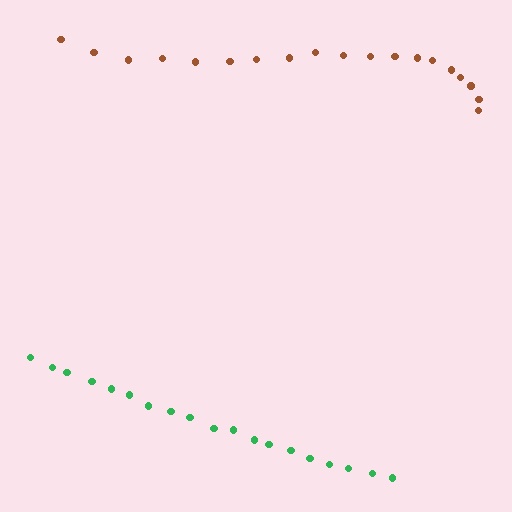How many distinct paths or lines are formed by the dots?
There are 2 distinct paths.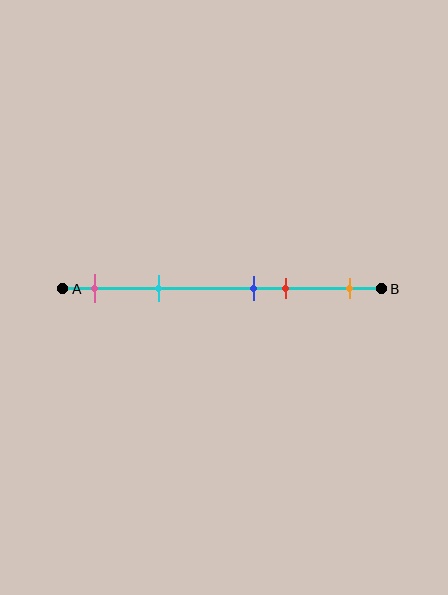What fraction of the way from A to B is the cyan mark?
The cyan mark is approximately 30% (0.3) of the way from A to B.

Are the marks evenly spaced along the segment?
No, the marks are not evenly spaced.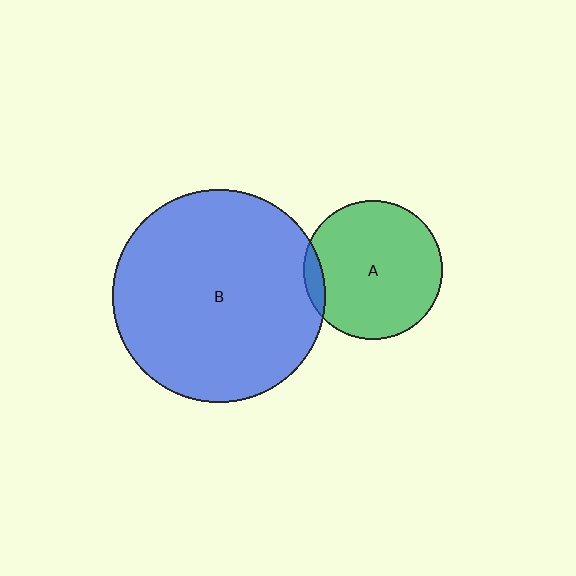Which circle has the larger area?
Circle B (blue).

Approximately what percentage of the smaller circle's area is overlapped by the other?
Approximately 5%.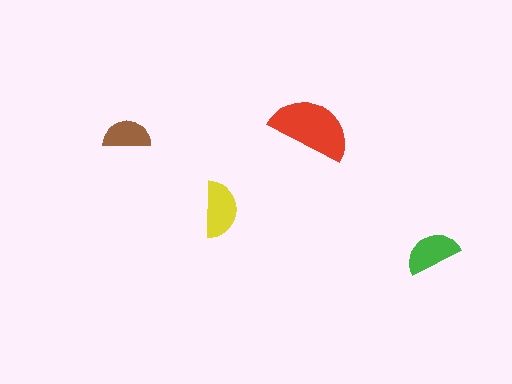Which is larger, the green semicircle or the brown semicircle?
The green one.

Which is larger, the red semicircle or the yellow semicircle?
The red one.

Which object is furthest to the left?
The brown semicircle is leftmost.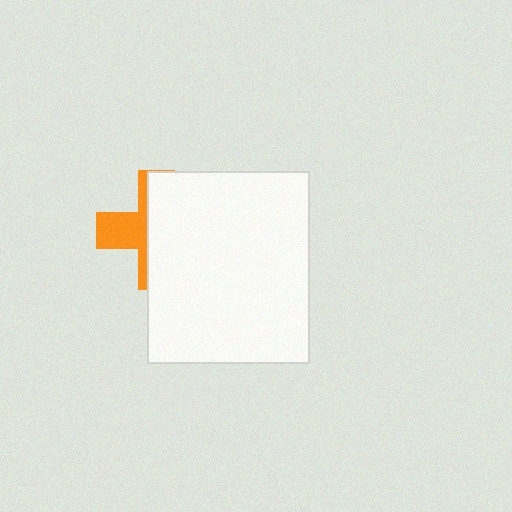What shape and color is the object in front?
The object in front is a white rectangle.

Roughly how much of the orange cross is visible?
A small part of it is visible (roughly 37%).